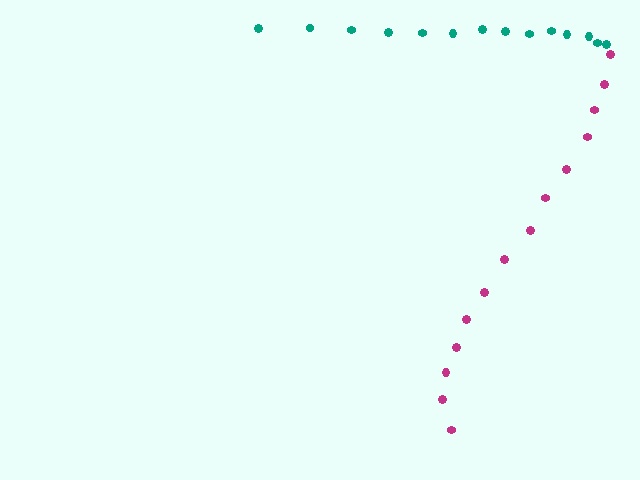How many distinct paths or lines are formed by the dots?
There are 2 distinct paths.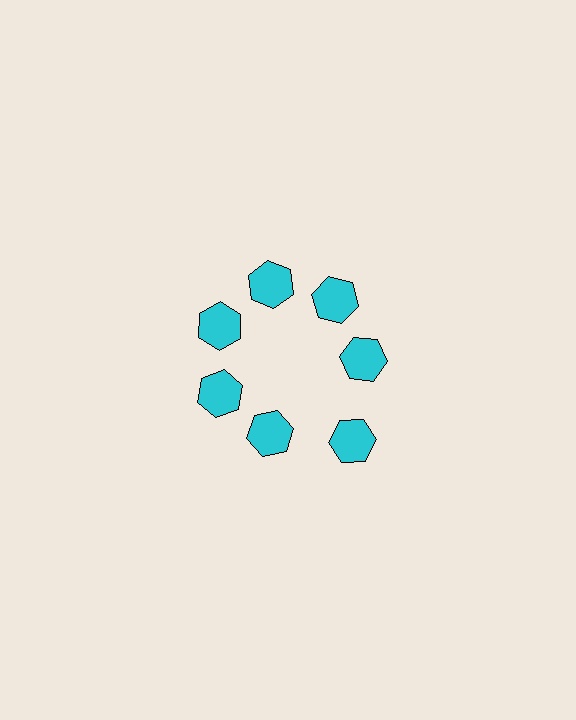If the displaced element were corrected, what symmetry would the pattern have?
It would have 7-fold rotational symmetry — the pattern would map onto itself every 51 degrees.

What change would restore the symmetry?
The symmetry would be restored by moving it inward, back onto the ring so that all 7 hexagons sit at equal angles and equal distance from the center.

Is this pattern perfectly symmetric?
No. The 7 cyan hexagons are arranged in a ring, but one element near the 5 o'clock position is pushed outward from the center, breaking the 7-fold rotational symmetry.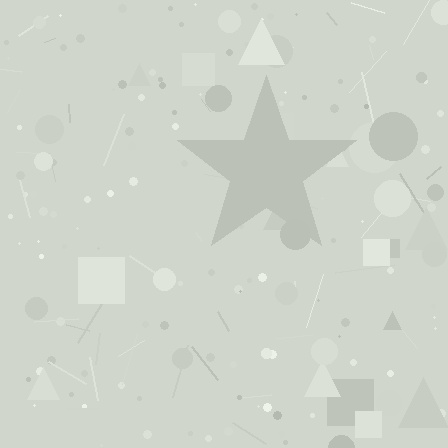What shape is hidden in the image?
A star is hidden in the image.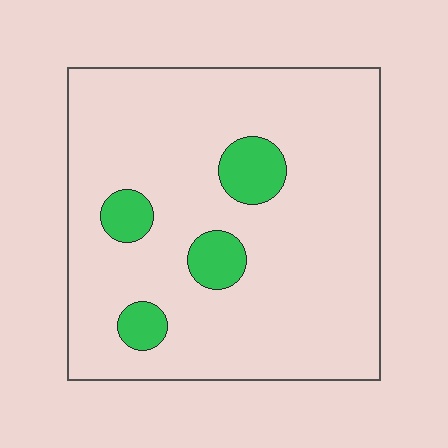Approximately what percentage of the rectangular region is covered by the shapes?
Approximately 10%.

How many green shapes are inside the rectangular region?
4.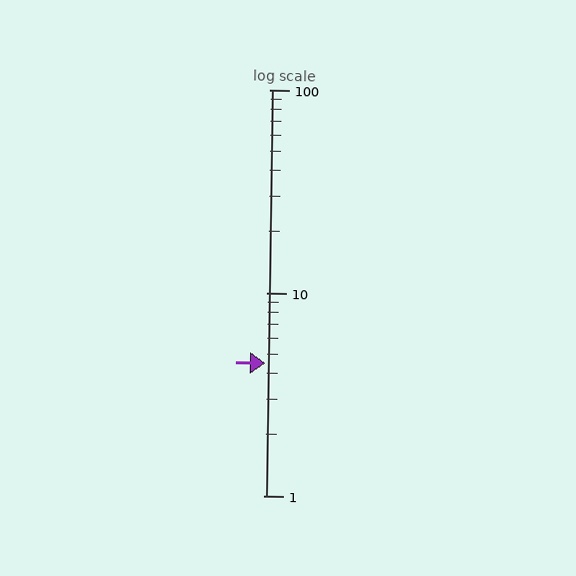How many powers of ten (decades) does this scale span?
The scale spans 2 decades, from 1 to 100.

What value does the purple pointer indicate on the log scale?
The pointer indicates approximately 4.5.